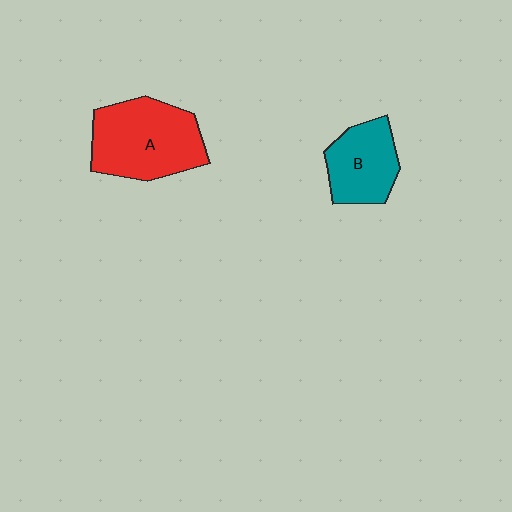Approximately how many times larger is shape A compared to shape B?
Approximately 1.5 times.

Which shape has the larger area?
Shape A (red).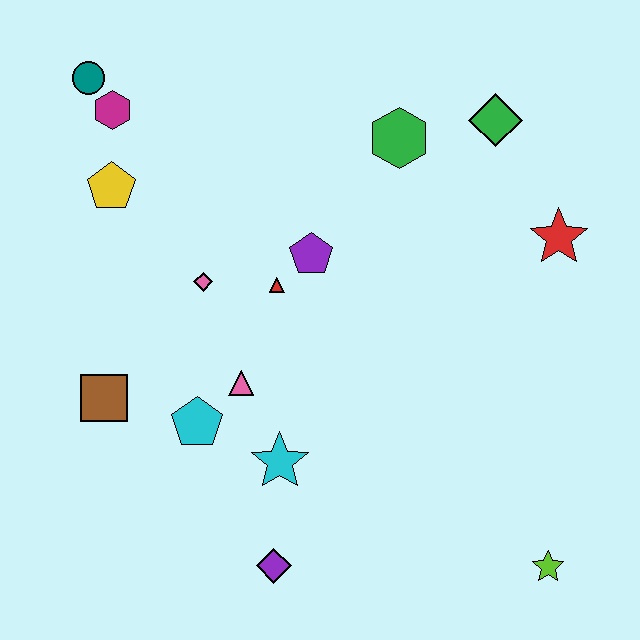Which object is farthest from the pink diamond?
The lime star is farthest from the pink diamond.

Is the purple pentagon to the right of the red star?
No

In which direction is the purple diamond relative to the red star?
The purple diamond is below the red star.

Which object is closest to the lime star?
The purple diamond is closest to the lime star.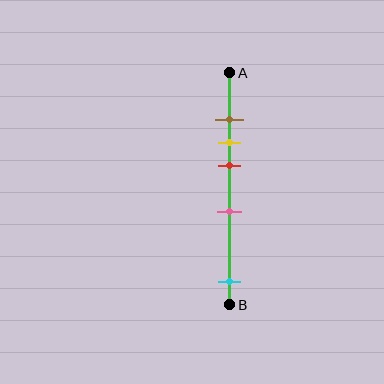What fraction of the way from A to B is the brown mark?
The brown mark is approximately 20% (0.2) of the way from A to B.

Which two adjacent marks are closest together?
The brown and yellow marks are the closest adjacent pair.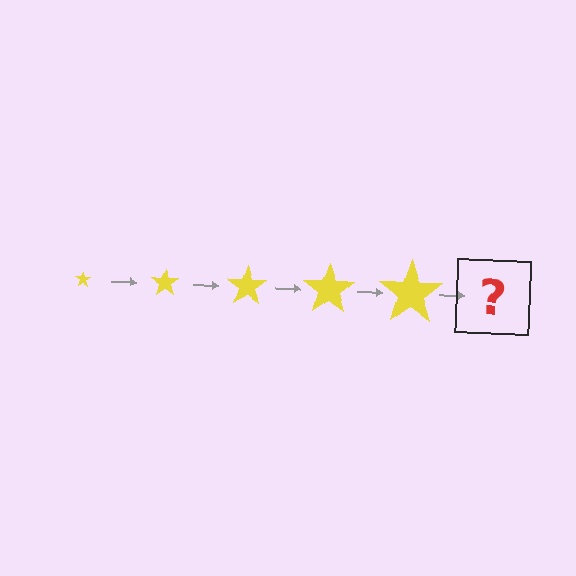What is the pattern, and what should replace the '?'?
The pattern is that the star gets progressively larger each step. The '?' should be a yellow star, larger than the previous one.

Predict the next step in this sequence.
The next step is a yellow star, larger than the previous one.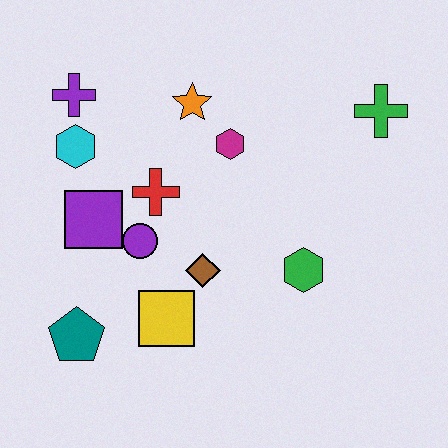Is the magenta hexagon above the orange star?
No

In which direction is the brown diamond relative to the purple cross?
The brown diamond is below the purple cross.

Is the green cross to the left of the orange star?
No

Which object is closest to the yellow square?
The brown diamond is closest to the yellow square.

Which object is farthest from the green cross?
The teal pentagon is farthest from the green cross.